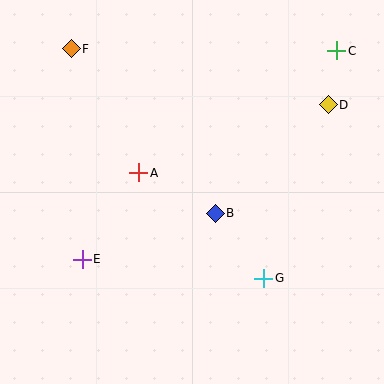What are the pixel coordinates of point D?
Point D is at (328, 105).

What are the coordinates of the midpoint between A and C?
The midpoint between A and C is at (238, 112).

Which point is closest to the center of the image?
Point B at (215, 213) is closest to the center.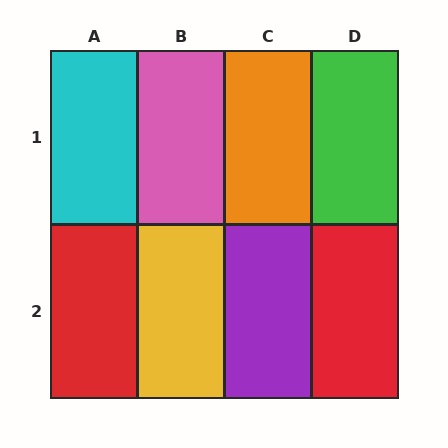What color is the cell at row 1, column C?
Orange.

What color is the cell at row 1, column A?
Cyan.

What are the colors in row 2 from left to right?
Red, yellow, purple, red.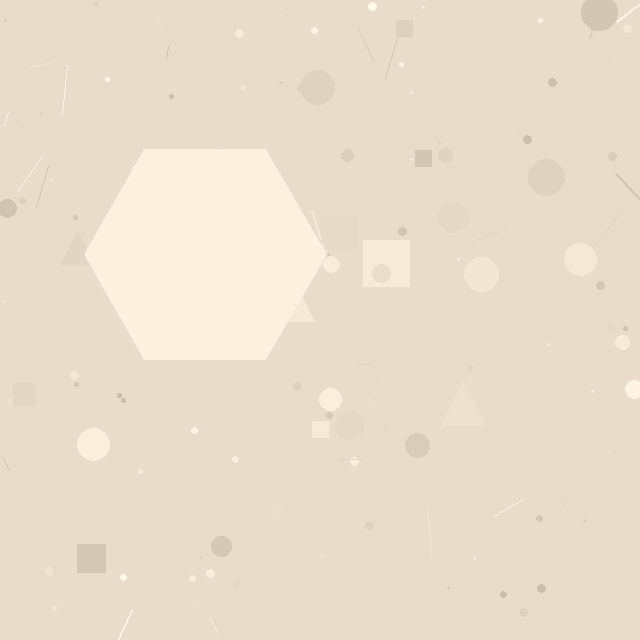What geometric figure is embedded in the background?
A hexagon is embedded in the background.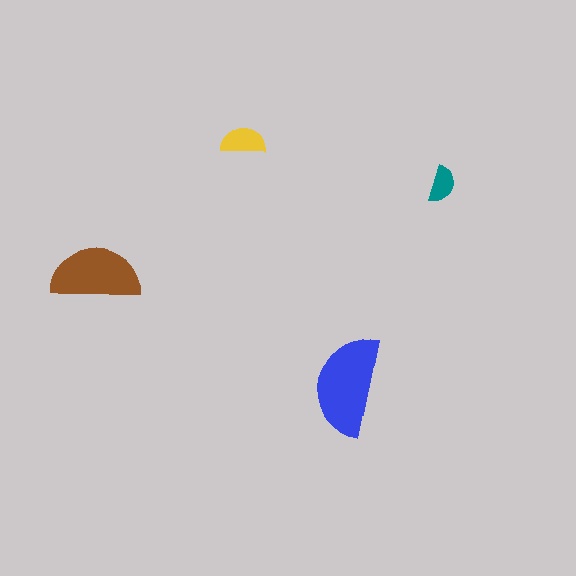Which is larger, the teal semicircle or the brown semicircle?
The brown one.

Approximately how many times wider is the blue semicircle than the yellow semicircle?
About 2 times wider.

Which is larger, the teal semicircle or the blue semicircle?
The blue one.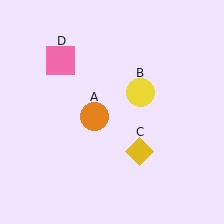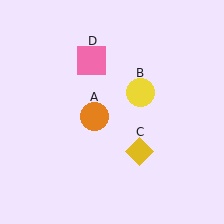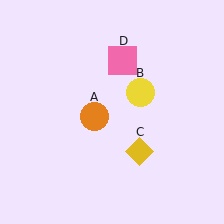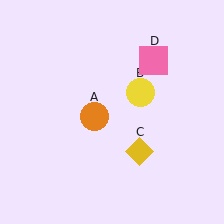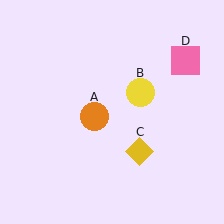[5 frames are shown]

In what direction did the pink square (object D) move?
The pink square (object D) moved right.